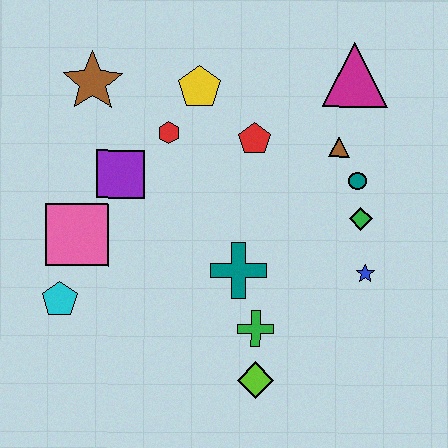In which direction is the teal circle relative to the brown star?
The teal circle is to the right of the brown star.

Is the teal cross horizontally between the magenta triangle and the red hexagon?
Yes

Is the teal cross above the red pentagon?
No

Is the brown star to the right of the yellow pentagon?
No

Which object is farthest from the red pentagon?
The cyan pentagon is farthest from the red pentagon.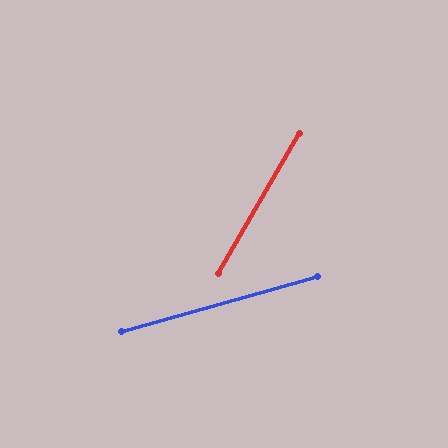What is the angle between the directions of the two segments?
Approximately 44 degrees.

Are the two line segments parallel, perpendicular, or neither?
Neither parallel nor perpendicular — they differ by about 44°.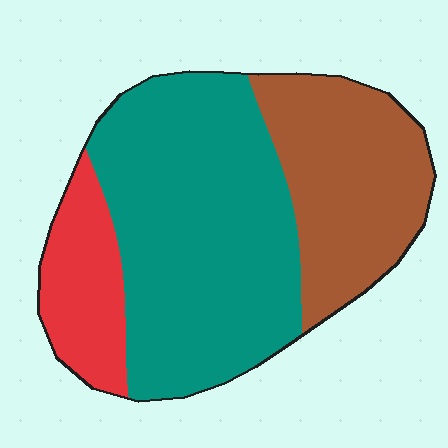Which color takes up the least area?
Red, at roughly 15%.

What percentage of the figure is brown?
Brown takes up about one third (1/3) of the figure.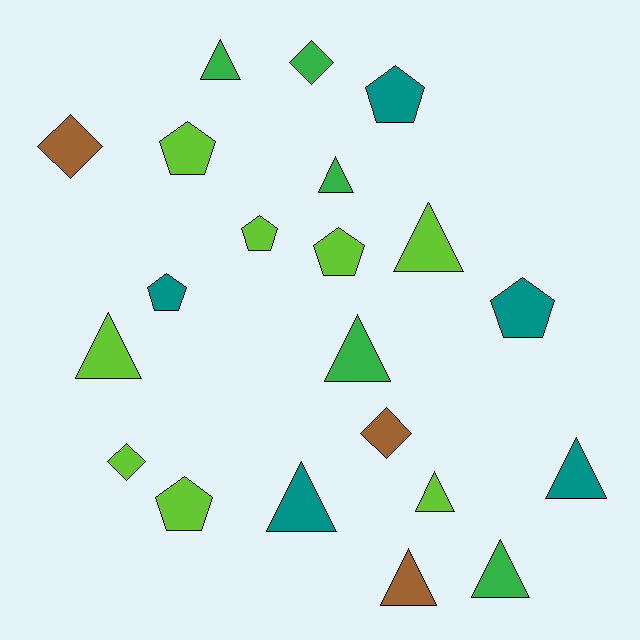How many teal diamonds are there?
There are no teal diamonds.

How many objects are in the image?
There are 21 objects.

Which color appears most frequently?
Lime, with 8 objects.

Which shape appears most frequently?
Triangle, with 10 objects.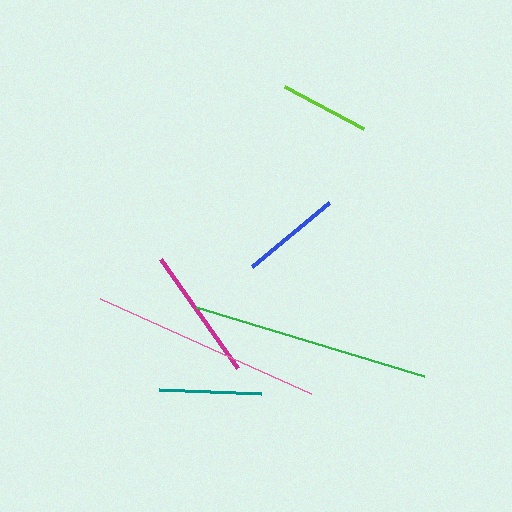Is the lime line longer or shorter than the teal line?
The teal line is longer than the lime line.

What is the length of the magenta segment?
The magenta segment is approximately 133 pixels long.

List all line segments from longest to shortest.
From longest to shortest: green, pink, magenta, teal, blue, lime.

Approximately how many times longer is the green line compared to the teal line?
The green line is approximately 2.3 times the length of the teal line.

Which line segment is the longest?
The green line is the longest at approximately 238 pixels.